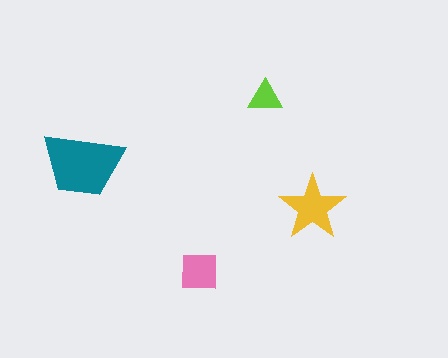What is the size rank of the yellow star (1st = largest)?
2nd.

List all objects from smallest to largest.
The lime triangle, the pink square, the yellow star, the teal trapezoid.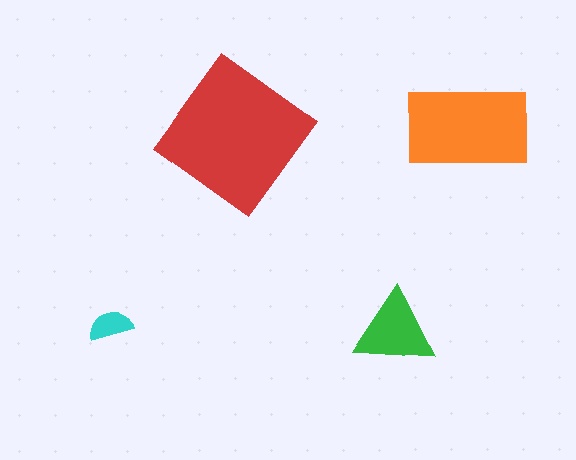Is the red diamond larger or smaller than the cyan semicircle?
Larger.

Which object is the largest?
The red diamond.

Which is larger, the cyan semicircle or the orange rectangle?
The orange rectangle.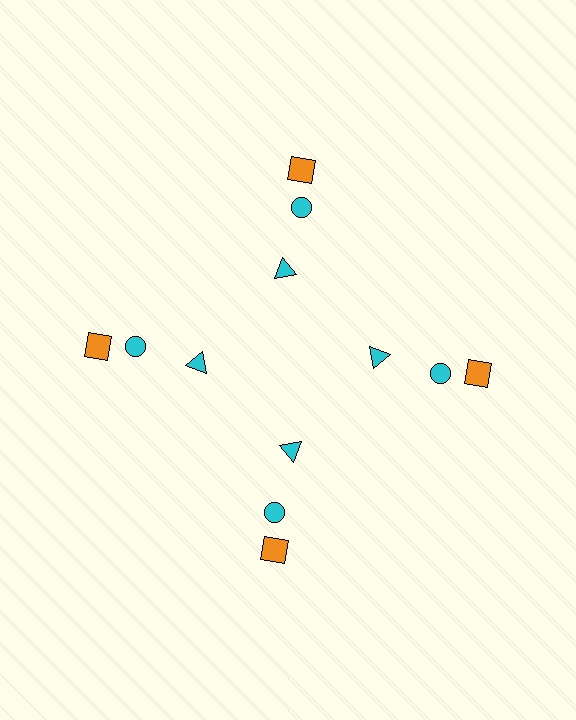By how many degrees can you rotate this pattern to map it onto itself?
The pattern maps onto itself every 90 degrees of rotation.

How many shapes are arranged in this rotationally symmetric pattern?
There are 12 shapes, arranged in 4 groups of 3.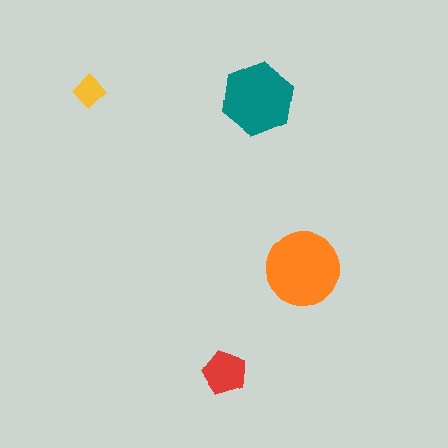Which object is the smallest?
The yellow diamond.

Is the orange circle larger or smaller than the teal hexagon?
Larger.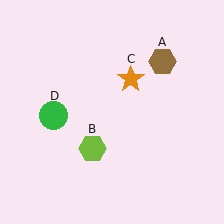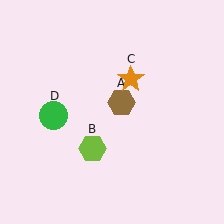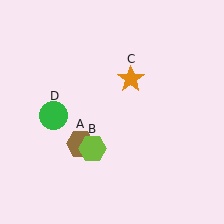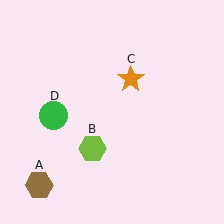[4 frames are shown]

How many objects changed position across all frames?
1 object changed position: brown hexagon (object A).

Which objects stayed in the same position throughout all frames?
Lime hexagon (object B) and orange star (object C) and green circle (object D) remained stationary.